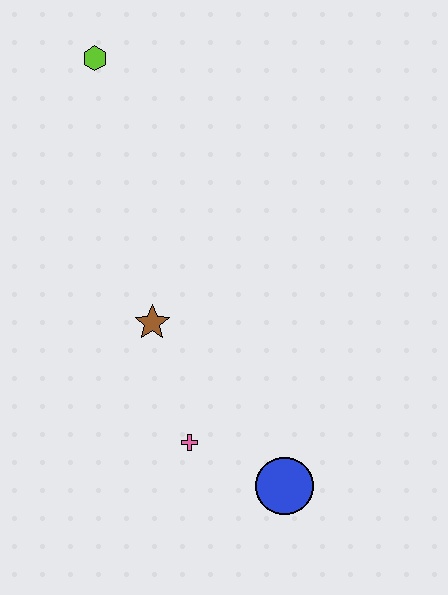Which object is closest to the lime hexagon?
The brown star is closest to the lime hexagon.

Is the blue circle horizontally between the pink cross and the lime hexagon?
No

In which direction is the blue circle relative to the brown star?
The blue circle is below the brown star.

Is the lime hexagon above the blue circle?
Yes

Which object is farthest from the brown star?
The lime hexagon is farthest from the brown star.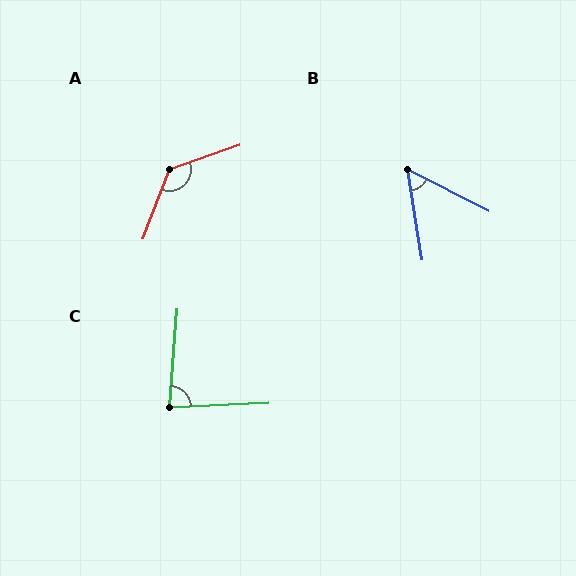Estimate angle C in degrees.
Approximately 83 degrees.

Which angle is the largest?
A, at approximately 130 degrees.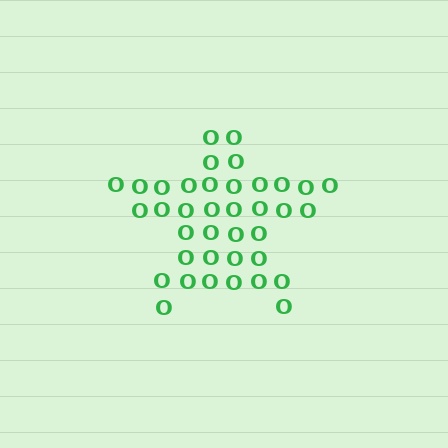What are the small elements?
The small elements are letter O's.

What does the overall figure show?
The overall figure shows a star.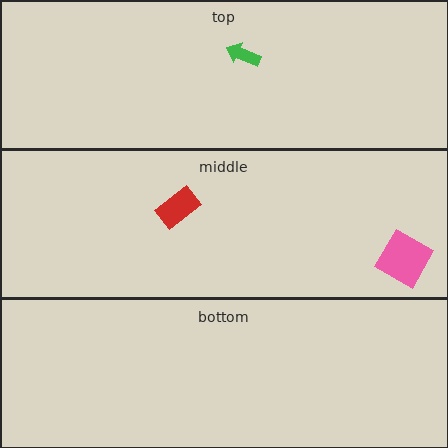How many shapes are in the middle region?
2.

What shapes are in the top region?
The green arrow.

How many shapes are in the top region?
1.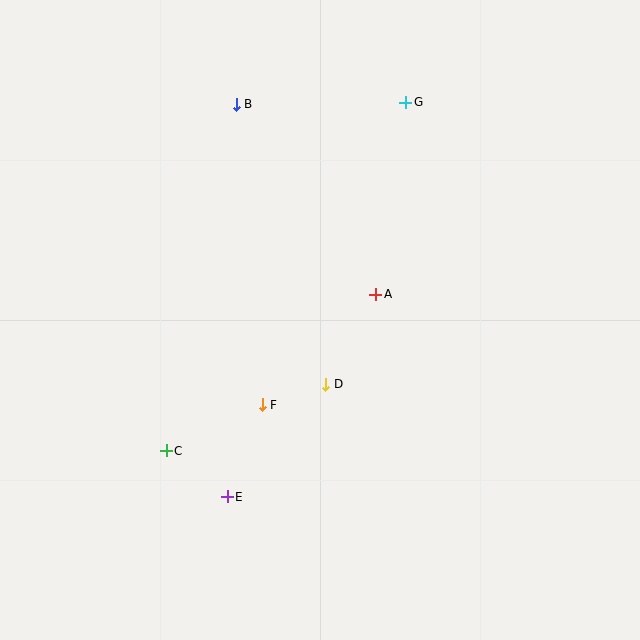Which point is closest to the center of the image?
Point A at (376, 294) is closest to the center.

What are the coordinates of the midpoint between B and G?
The midpoint between B and G is at (321, 103).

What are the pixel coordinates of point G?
Point G is at (406, 102).